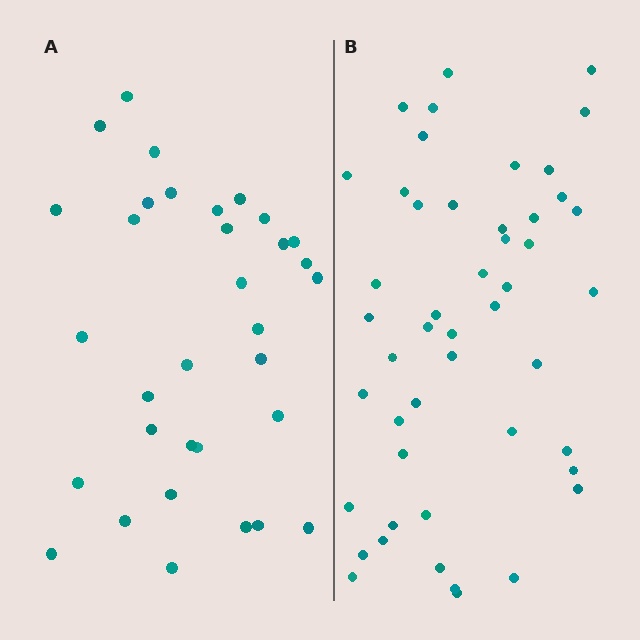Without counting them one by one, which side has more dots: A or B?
Region B (the right region) has more dots.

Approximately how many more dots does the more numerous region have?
Region B has approximately 15 more dots than region A.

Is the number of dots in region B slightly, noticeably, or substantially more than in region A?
Region B has substantially more. The ratio is roughly 1.5 to 1.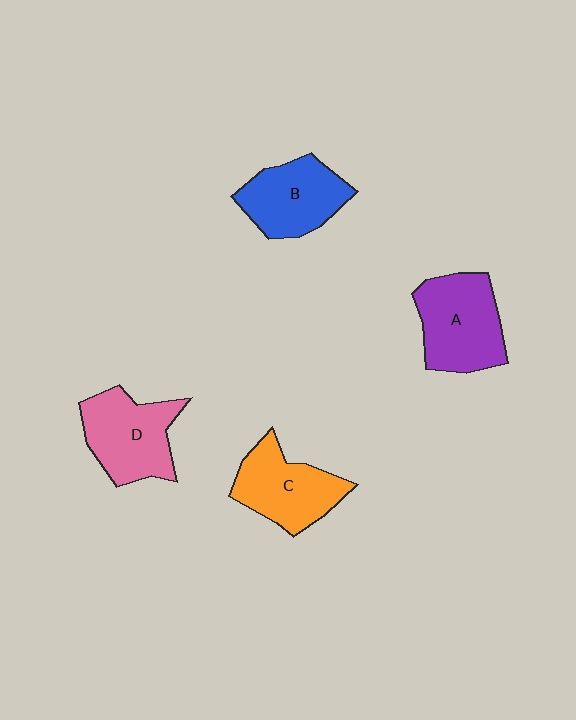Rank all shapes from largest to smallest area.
From largest to smallest: A (purple), D (pink), C (orange), B (blue).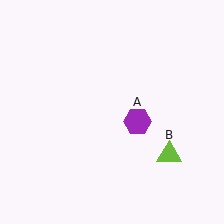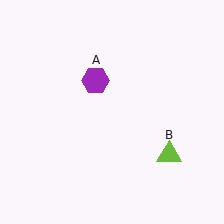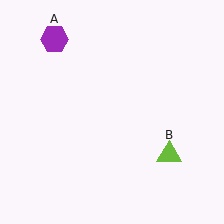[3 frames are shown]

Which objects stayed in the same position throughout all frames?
Lime triangle (object B) remained stationary.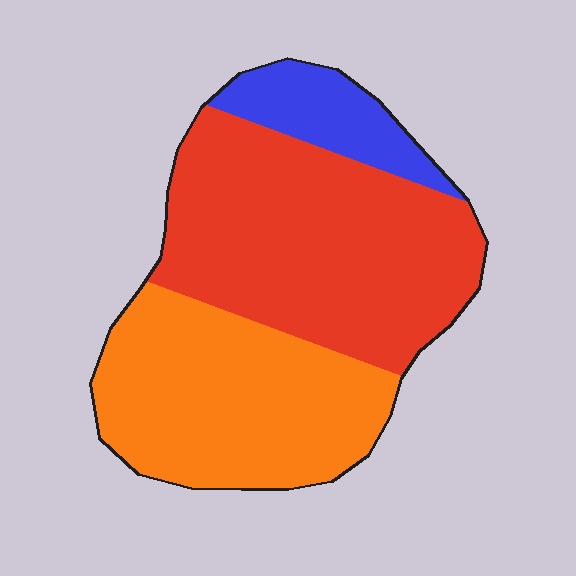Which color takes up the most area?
Red, at roughly 50%.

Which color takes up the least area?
Blue, at roughly 10%.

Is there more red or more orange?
Red.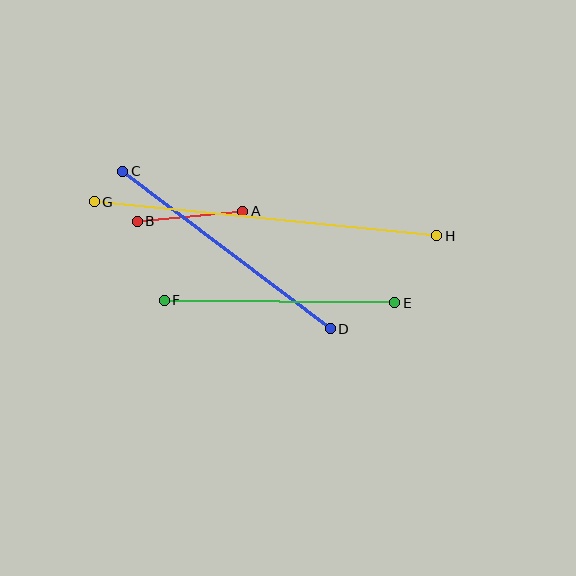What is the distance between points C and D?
The distance is approximately 260 pixels.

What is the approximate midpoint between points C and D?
The midpoint is at approximately (227, 250) pixels.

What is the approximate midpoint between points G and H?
The midpoint is at approximately (265, 219) pixels.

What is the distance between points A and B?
The distance is approximately 106 pixels.